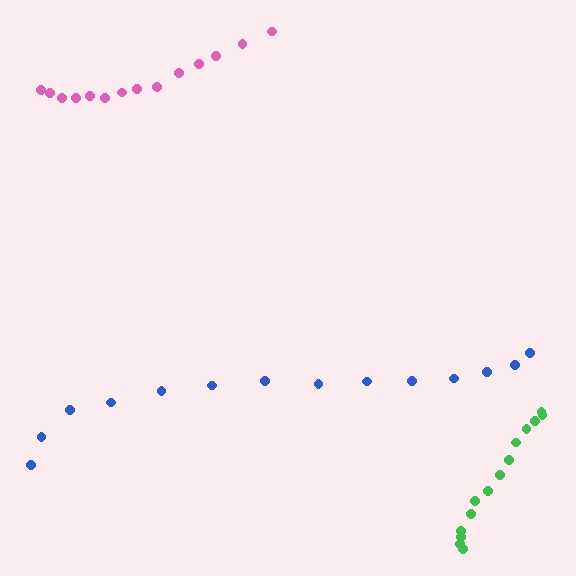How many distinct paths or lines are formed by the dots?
There are 3 distinct paths.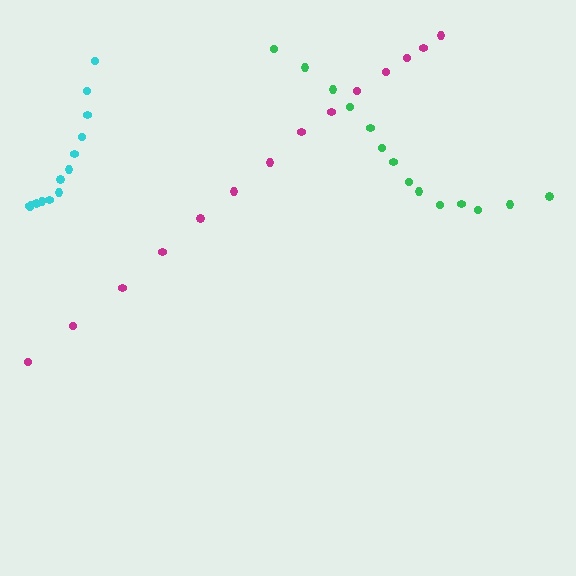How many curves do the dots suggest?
There are 3 distinct paths.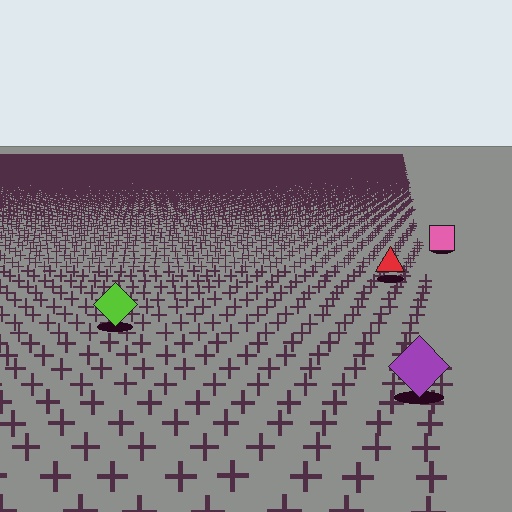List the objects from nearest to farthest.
From nearest to farthest: the purple diamond, the lime diamond, the red triangle, the pink square.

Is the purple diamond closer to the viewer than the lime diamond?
Yes. The purple diamond is closer — you can tell from the texture gradient: the ground texture is coarser near it.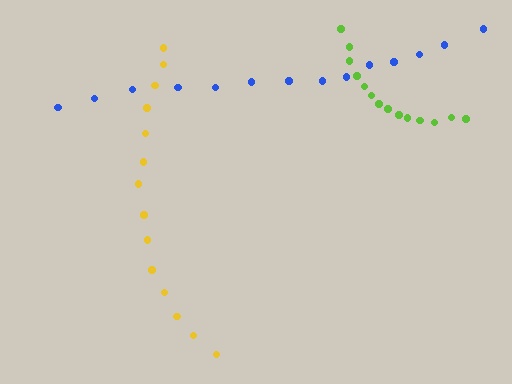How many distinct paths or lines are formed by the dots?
There are 3 distinct paths.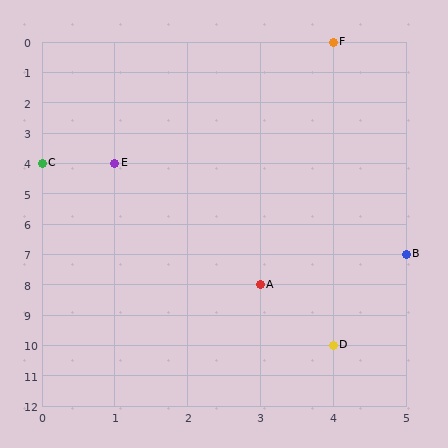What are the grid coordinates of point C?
Point C is at grid coordinates (0, 4).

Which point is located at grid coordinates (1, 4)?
Point E is at (1, 4).